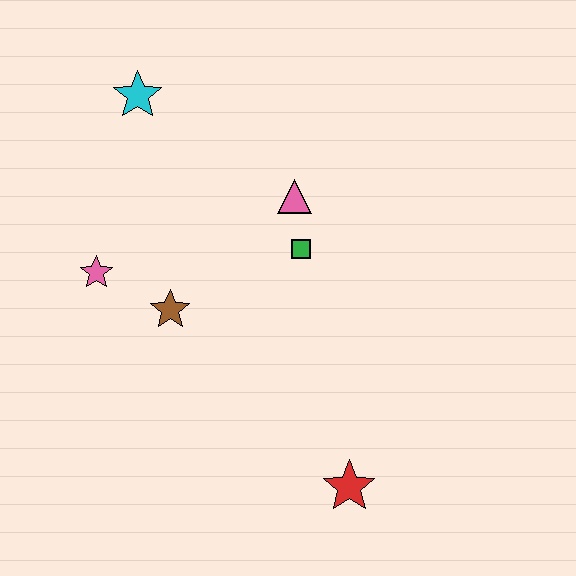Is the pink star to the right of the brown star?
No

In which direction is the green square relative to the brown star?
The green square is to the right of the brown star.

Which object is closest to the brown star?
The pink star is closest to the brown star.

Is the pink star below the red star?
No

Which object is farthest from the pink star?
The red star is farthest from the pink star.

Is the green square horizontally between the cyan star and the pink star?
No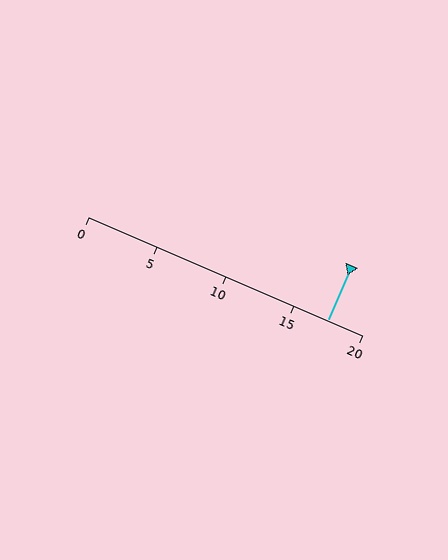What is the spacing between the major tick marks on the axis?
The major ticks are spaced 5 apart.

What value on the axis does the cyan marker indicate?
The marker indicates approximately 17.5.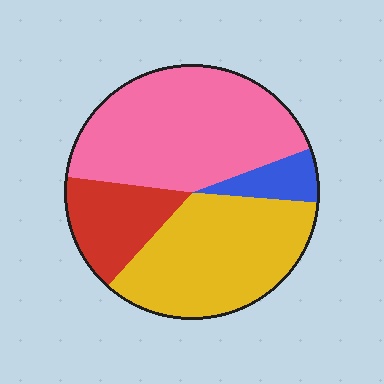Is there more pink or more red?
Pink.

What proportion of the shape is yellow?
Yellow covers about 35% of the shape.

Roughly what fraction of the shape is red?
Red takes up about one sixth (1/6) of the shape.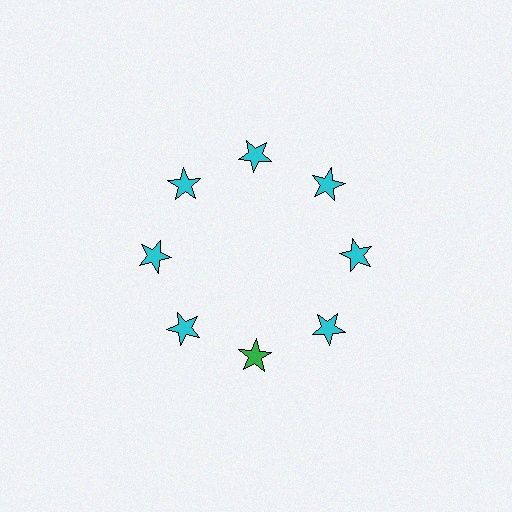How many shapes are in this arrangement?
There are 8 shapes arranged in a ring pattern.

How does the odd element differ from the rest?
It has a different color: green instead of cyan.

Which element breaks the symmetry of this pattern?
The green star at roughly the 6 o'clock position breaks the symmetry. All other shapes are cyan stars.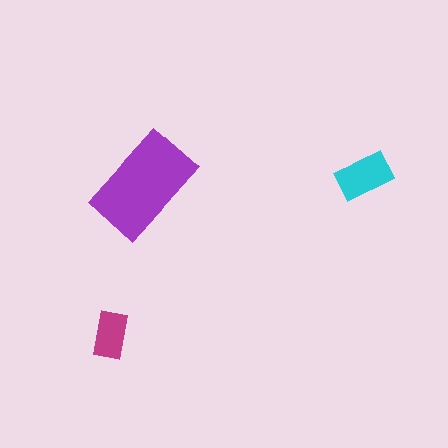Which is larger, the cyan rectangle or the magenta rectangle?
The cyan one.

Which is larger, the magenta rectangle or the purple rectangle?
The purple one.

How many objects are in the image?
There are 3 objects in the image.